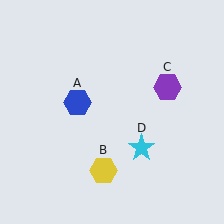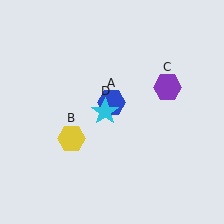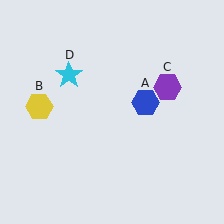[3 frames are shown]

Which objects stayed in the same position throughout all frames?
Purple hexagon (object C) remained stationary.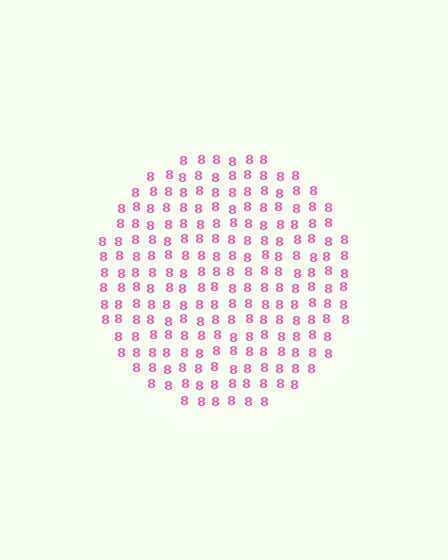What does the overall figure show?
The overall figure shows a circle.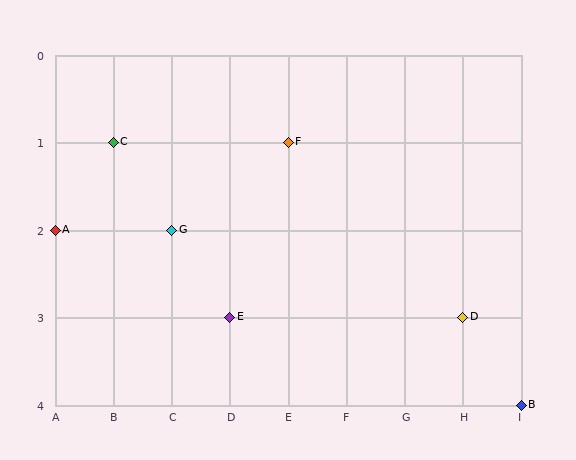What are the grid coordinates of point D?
Point D is at grid coordinates (H, 3).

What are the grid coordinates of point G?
Point G is at grid coordinates (C, 2).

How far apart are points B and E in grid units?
Points B and E are 5 columns and 1 row apart (about 5.1 grid units diagonally).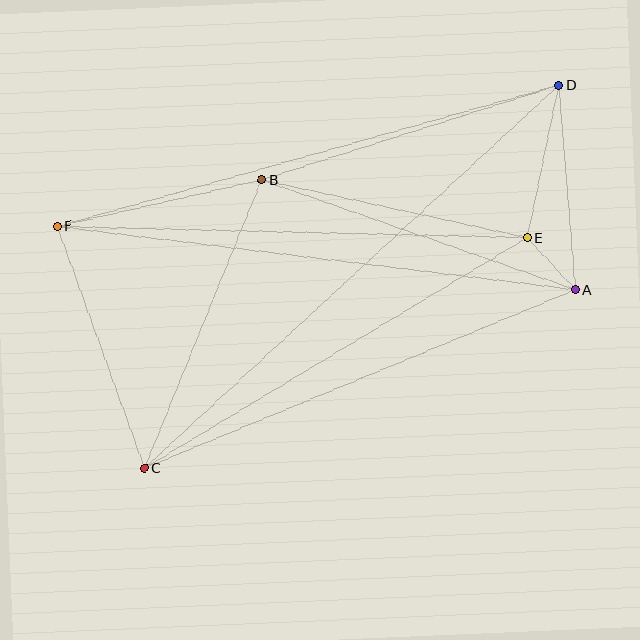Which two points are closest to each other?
Points A and E are closest to each other.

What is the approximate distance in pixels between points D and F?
The distance between D and F is approximately 521 pixels.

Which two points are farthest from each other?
Points C and D are farthest from each other.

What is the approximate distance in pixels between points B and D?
The distance between B and D is approximately 312 pixels.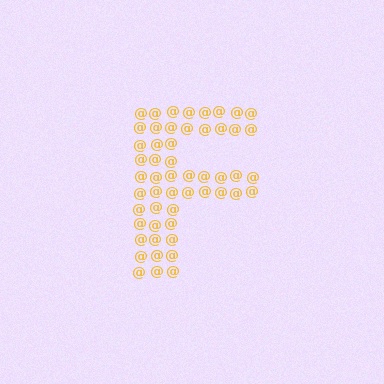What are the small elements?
The small elements are at signs.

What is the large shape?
The large shape is the letter F.